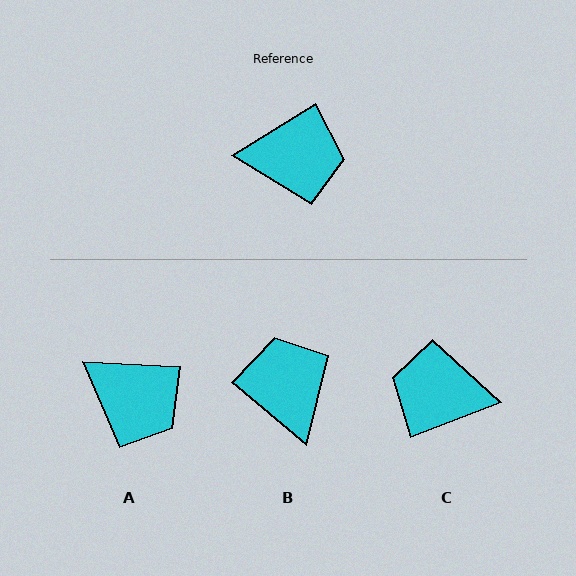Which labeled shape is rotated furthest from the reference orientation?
C, about 169 degrees away.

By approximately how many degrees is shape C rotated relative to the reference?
Approximately 169 degrees counter-clockwise.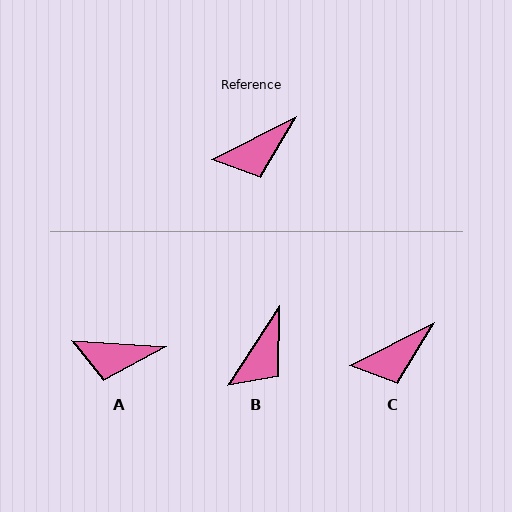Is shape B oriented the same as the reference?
No, it is off by about 30 degrees.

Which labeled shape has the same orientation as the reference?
C.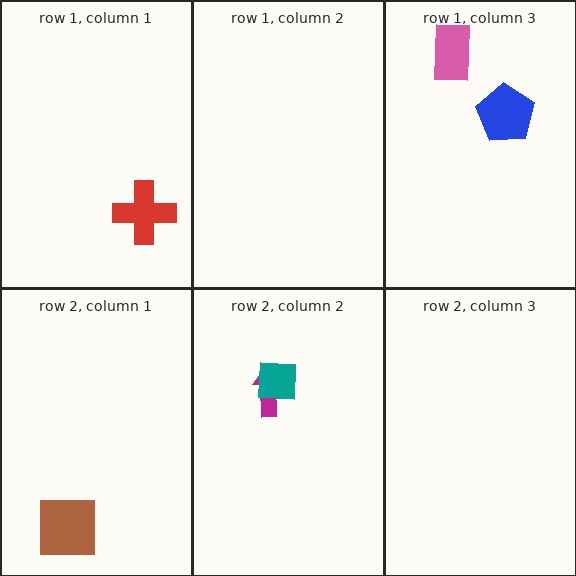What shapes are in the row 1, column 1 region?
The red cross.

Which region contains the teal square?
The row 2, column 2 region.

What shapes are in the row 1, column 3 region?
The pink rectangle, the blue pentagon.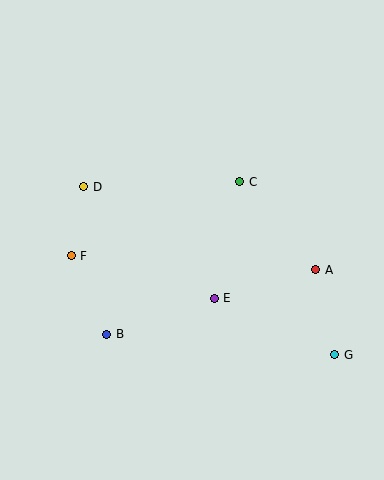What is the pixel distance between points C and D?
The distance between C and D is 156 pixels.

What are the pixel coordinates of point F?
Point F is at (71, 256).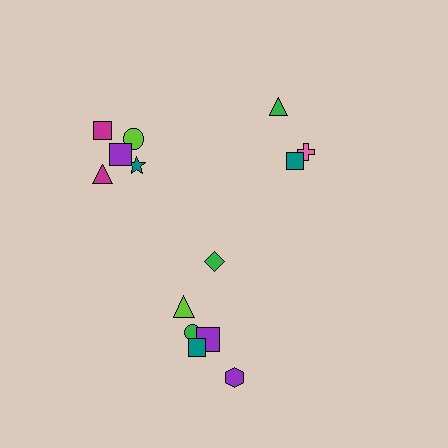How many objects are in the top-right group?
There are 3 objects.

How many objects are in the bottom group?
There are 6 objects.